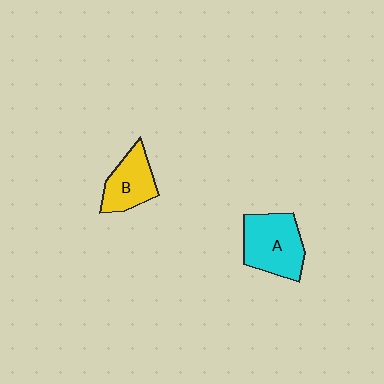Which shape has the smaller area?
Shape B (yellow).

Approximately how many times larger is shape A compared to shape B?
Approximately 1.3 times.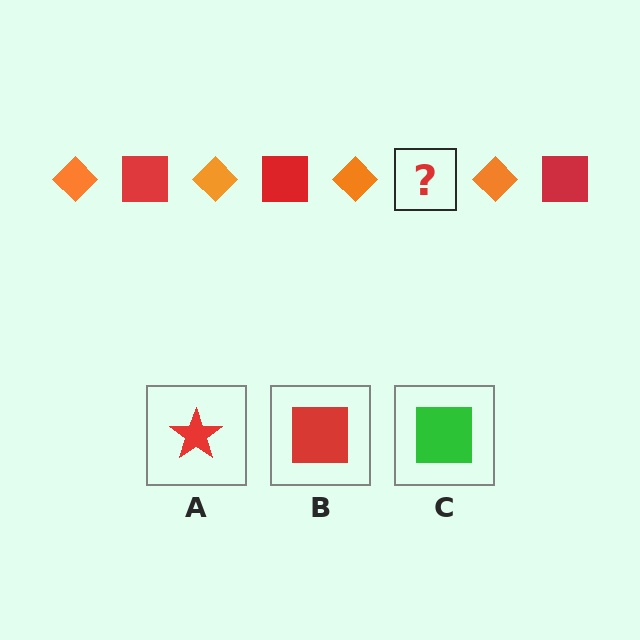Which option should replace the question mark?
Option B.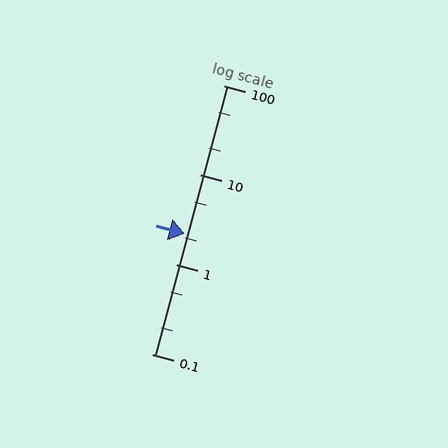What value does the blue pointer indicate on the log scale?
The pointer indicates approximately 2.2.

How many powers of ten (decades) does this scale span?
The scale spans 3 decades, from 0.1 to 100.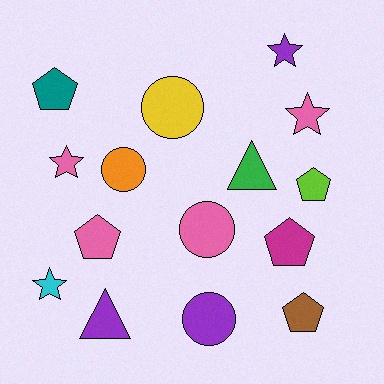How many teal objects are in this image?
There is 1 teal object.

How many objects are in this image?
There are 15 objects.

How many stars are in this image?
There are 4 stars.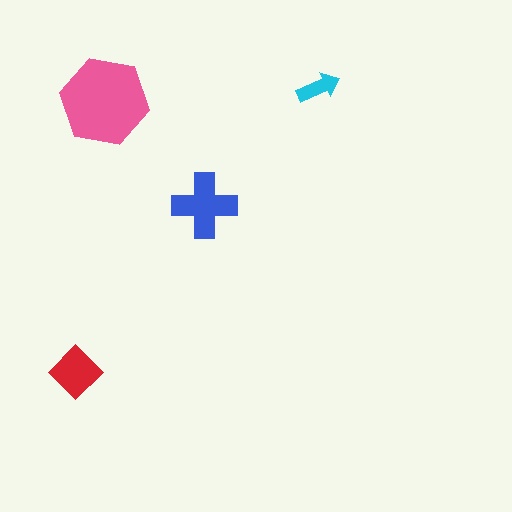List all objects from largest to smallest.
The pink hexagon, the blue cross, the red diamond, the cyan arrow.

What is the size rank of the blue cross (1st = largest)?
2nd.